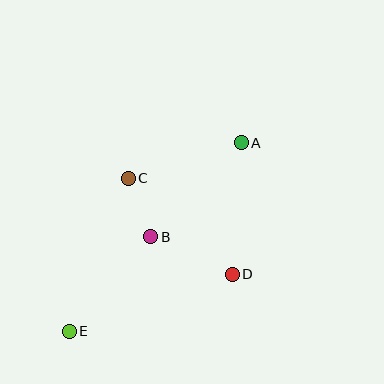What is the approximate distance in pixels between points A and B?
The distance between A and B is approximately 131 pixels.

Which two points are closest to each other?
Points B and C are closest to each other.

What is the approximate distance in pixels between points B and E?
The distance between B and E is approximately 125 pixels.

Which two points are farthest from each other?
Points A and E are farthest from each other.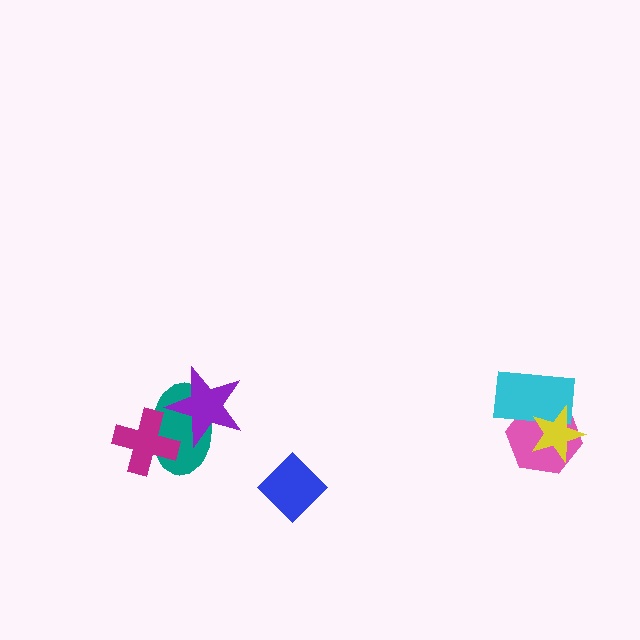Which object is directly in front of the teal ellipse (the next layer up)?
The magenta cross is directly in front of the teal ellipse.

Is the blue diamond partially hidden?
No, no other shape covers it.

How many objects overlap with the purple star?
1 object overlaps with the purple star.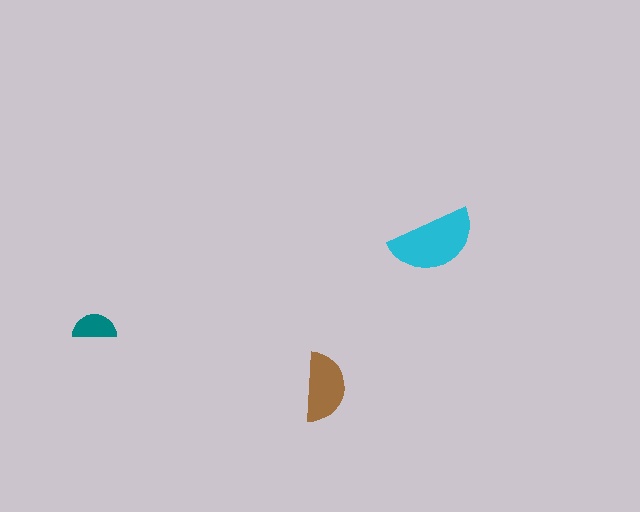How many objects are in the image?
There are 3 objects in the image.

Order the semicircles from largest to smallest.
the cyan one, the brown one, the teal one.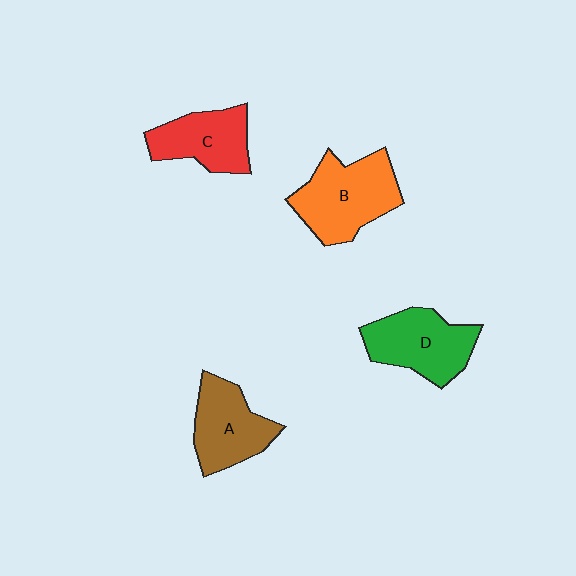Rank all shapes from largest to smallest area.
From largest to smallest: B (orange), D (green), A (brown), C (red).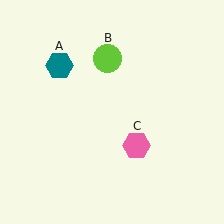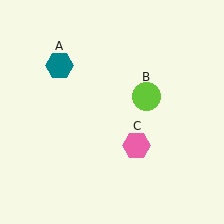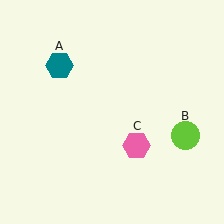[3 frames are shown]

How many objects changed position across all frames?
1 object changed position: lime circle (object B).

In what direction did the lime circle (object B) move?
The lime circle (object B) moved down and to the right.